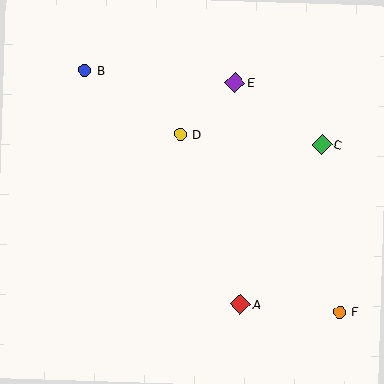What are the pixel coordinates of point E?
Point E is at (235, 82).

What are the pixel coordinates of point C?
Point C is at (322, 144).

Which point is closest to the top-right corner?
Point C is closest to the top-right corner.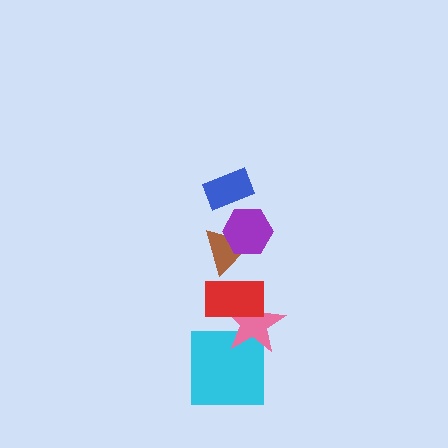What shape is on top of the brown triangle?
The purple hexagon is on top of the brown triangle.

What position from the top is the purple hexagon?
The purple hexagon is 2nd from the top.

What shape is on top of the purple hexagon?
The blue rectangle is on top of the purple hexagon.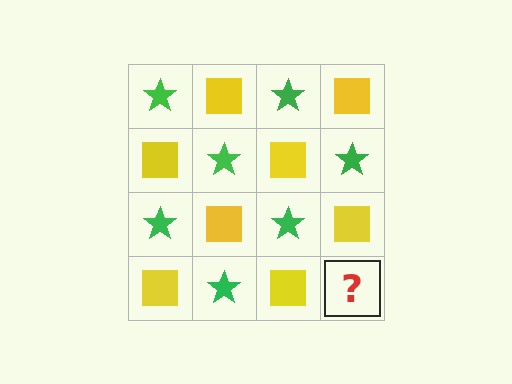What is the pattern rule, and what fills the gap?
The rule is that it alternates green star and yellow square in a checkerboard pattern. The gap should be filled with a green star.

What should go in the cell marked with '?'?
The missing cell should contain a green star.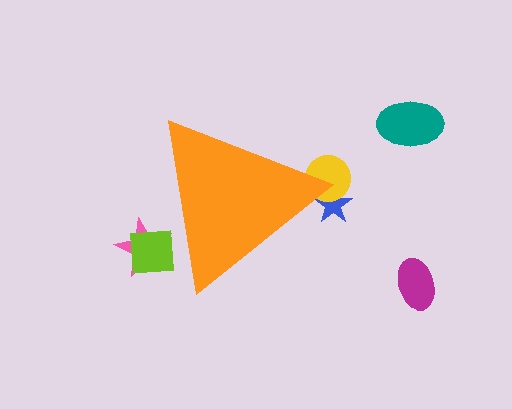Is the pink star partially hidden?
Yes, the pink star is partially hidden behind the orange triangle.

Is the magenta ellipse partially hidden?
No, the magenta ellipse is fully visible.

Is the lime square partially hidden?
Yes, the lime square is partially hidden behind the orange triangle.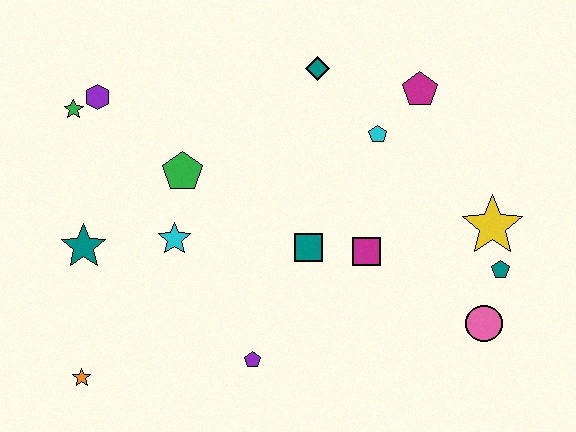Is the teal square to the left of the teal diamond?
Yes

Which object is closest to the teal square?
The magenta square is closest to the teal square.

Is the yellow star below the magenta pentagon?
Yes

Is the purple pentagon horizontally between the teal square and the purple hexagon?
Yes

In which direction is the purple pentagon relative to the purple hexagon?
The purple pentagon is below the purple hexagon.